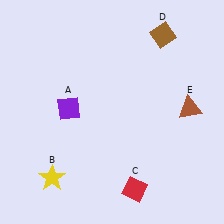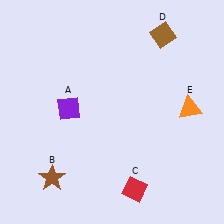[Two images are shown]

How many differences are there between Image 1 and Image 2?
There are 2 differences between the two images.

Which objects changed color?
B changed from yellow to brown. E changed from brown to orange.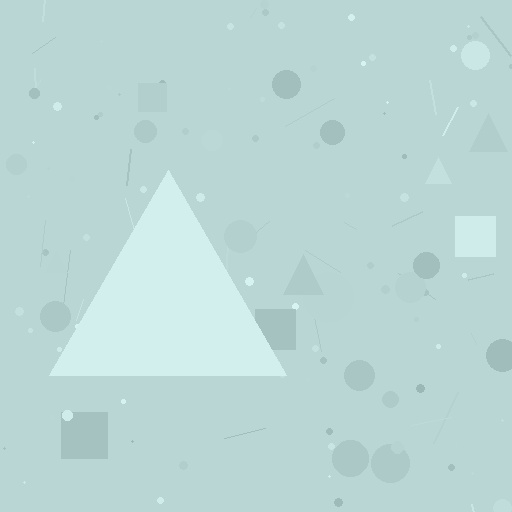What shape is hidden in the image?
A triangle is hidden in the image.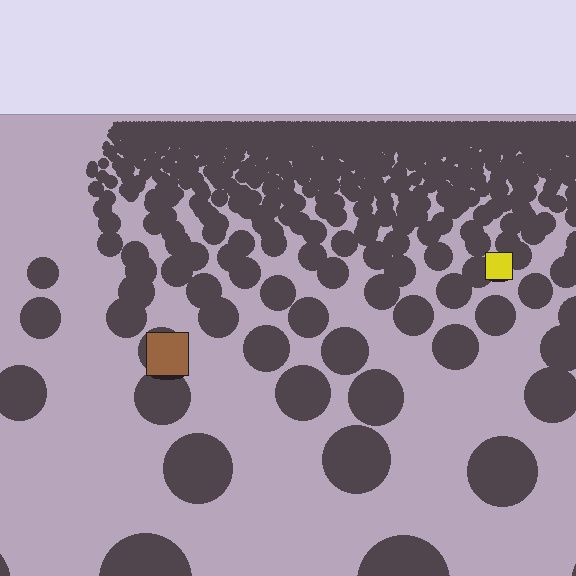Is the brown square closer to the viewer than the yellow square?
Yes. The brown square is closer — you can tell from the texture gradient: the ground texture is coarser near it.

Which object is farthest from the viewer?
The yellow square is farthest from the viewer. It appears smaller and the ground texture around it is denser.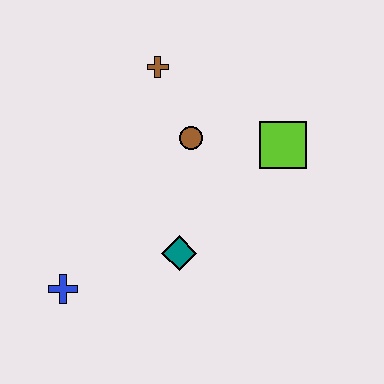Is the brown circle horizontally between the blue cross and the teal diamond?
No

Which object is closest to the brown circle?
The brown cross is closest to the brown circle.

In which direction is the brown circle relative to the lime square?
The brown circle is to the left of the lime square.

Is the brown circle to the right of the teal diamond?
Yes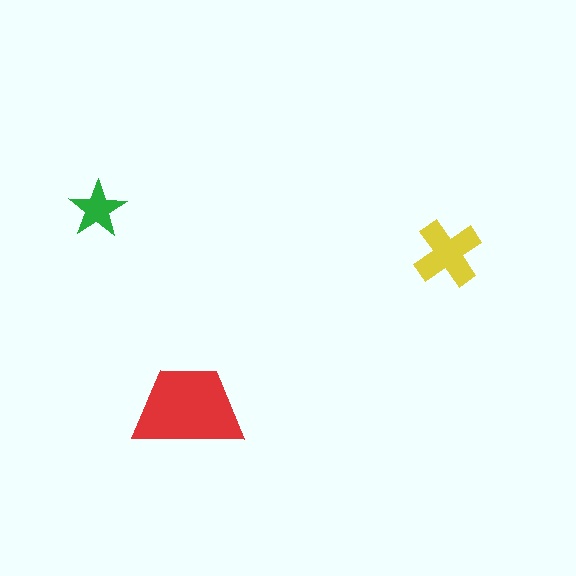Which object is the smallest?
The green star.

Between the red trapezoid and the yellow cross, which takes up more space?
The red trapezoid.